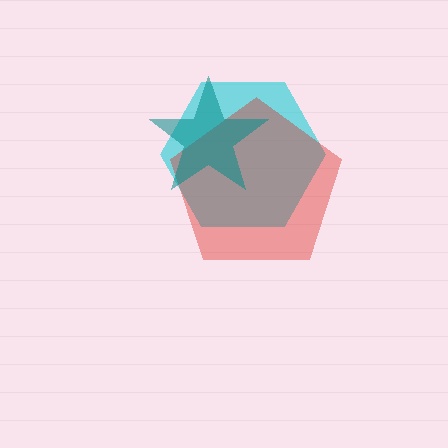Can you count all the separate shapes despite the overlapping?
Yes, there are 3 separate shapes.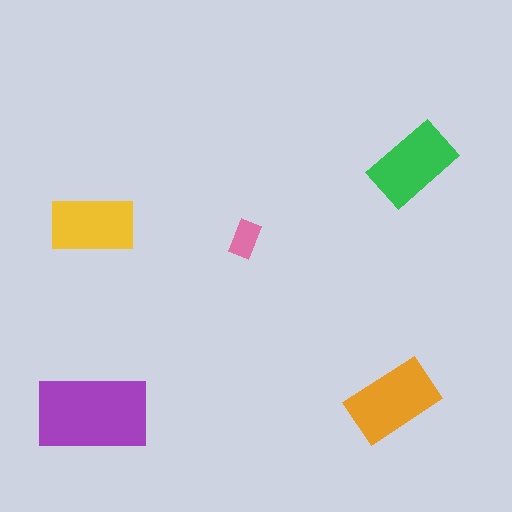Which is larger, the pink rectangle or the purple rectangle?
The purple one.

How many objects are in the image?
There are 5 objects in the image.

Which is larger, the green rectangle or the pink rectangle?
The green one.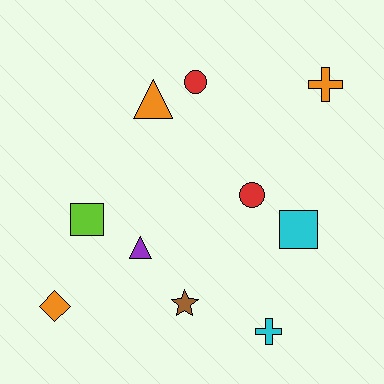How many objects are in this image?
There are 10 objects.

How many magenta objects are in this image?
There are no magenta objects.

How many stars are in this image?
There is 1 star.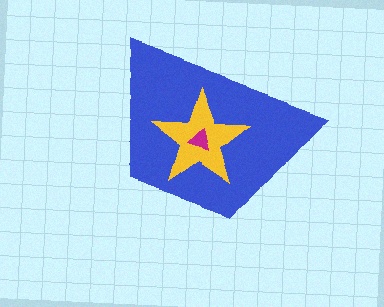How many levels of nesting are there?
3.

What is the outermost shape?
The blue trapezoid.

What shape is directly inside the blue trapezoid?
The yellow star.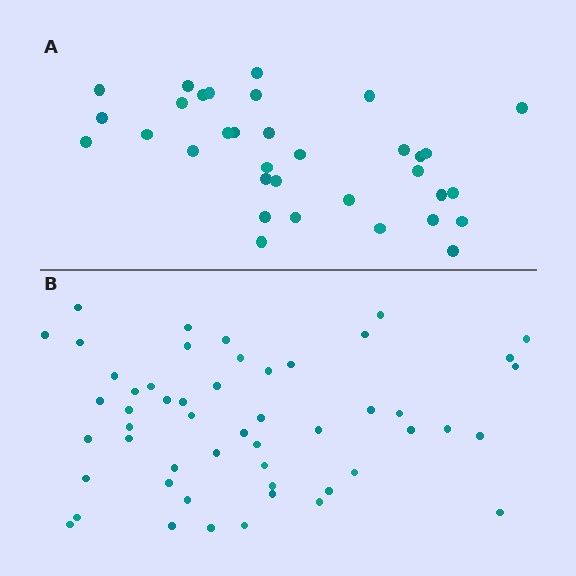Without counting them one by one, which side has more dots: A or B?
Region B (the bottom region) has more dots.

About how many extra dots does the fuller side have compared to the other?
Region B has approximately 20 more dots than region A.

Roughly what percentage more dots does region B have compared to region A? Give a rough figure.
About 55% more.